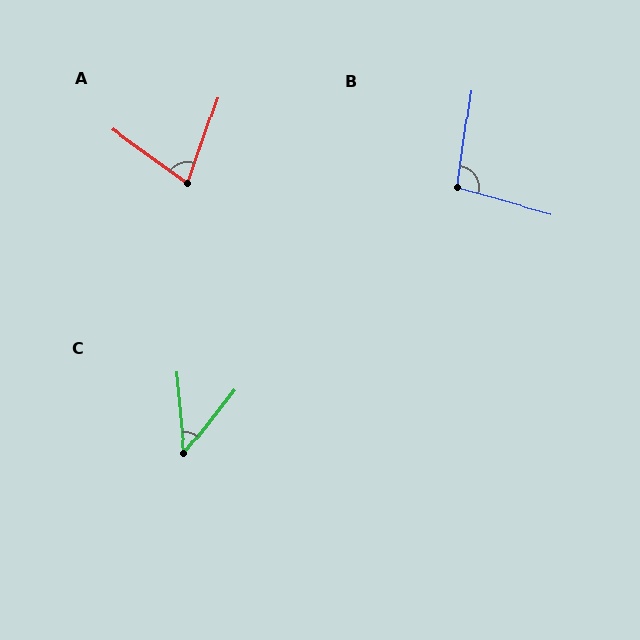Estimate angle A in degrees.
Approximately 73 degrees.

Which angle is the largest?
B, at approximately 97 degrees.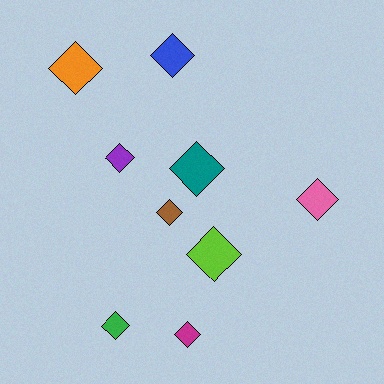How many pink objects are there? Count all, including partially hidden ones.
There is 1 pink object.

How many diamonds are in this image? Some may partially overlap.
There are 9 diamonds.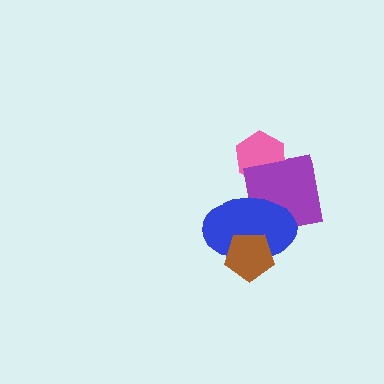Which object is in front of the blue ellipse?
The brown pentagon is in front of the blue ellipse.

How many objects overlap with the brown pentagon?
1 object overlaps with the brown pentagon.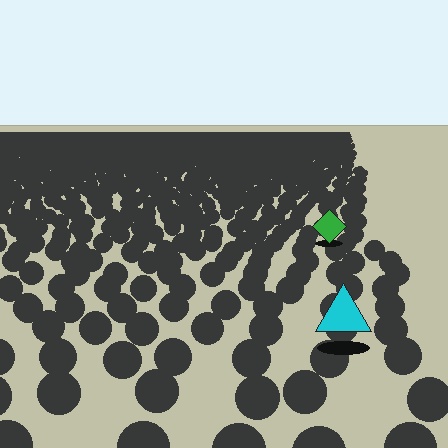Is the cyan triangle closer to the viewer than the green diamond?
Yes. The cyan triangle is closer — you can tell from the texture gradient: the ground texture is coarser near it.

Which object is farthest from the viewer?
The green diamond is farthest from the viewer. It appears smaller and the ground texture around it is denser.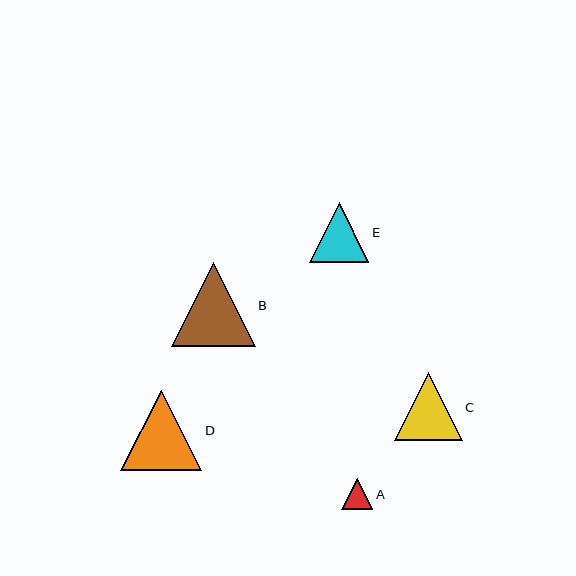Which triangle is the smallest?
Triangle A is the smallest with a size of approximately 31 pixels.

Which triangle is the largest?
Triangle B is the largest with a size of approximately 84 pixels.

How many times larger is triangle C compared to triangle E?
Triangle C is approximately 1.1 times the size of triangle E.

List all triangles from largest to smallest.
From largest to smallest: B, D, C, E, A.